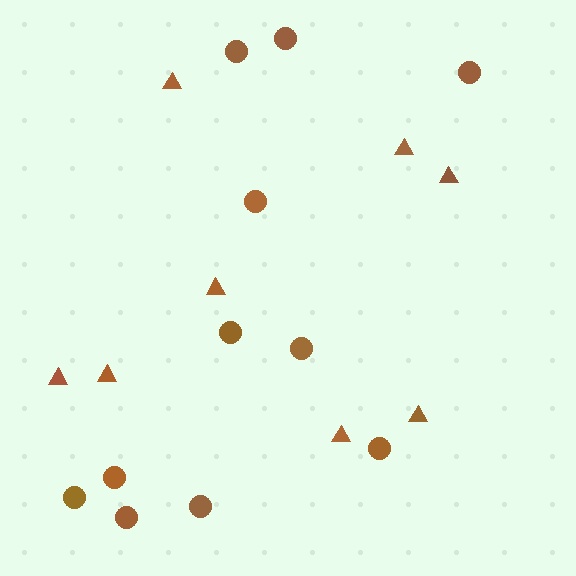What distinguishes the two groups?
There are 2 groups: one group of triangles (8) and one group of circles (11).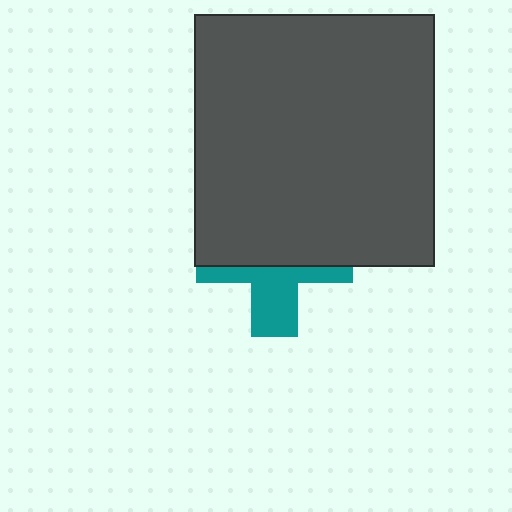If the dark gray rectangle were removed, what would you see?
You would see the complete teal cross.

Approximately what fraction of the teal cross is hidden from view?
Roughly 60% of the teal cross is hidden behind the dark gray rectangle.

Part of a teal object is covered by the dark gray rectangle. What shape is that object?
It is a cross.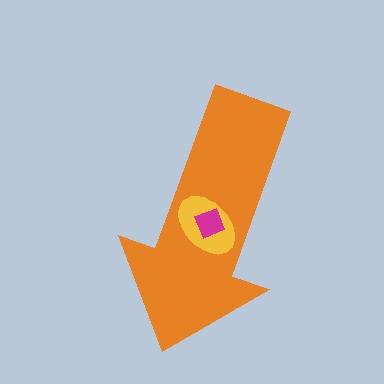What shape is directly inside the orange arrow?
The yellow ellipse.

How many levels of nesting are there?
3.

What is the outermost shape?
The orange arrow.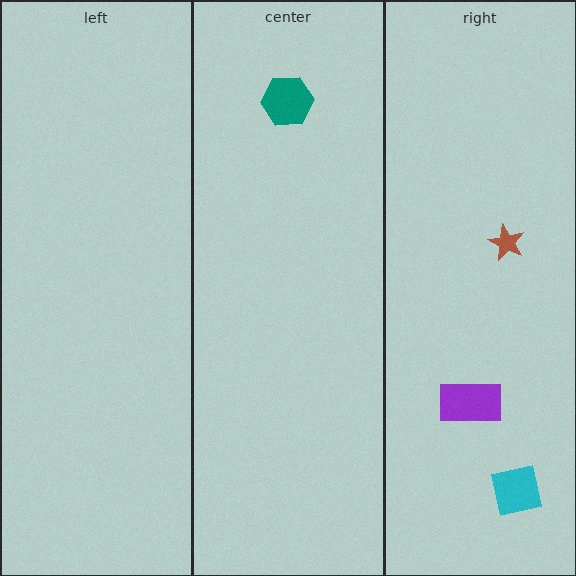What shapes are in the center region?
The teal hexagon.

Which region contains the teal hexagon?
The center region.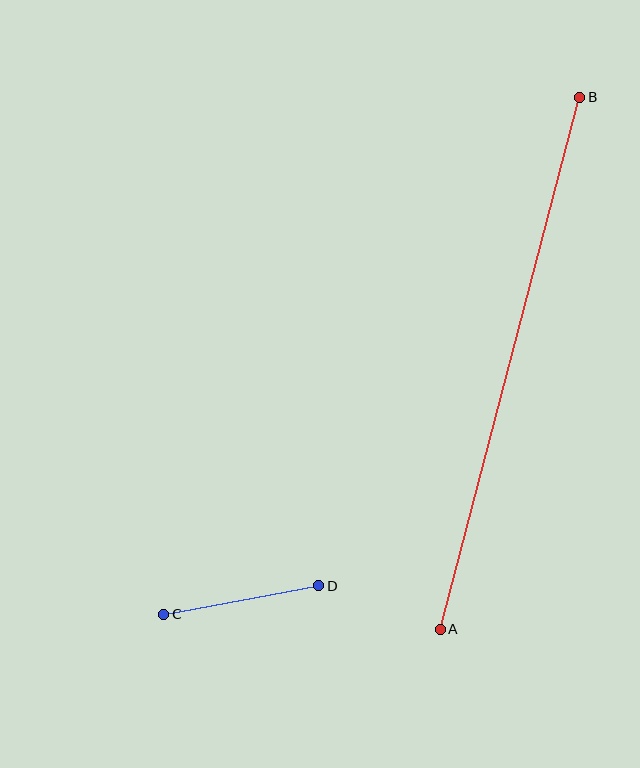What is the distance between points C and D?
The distance is approximately 158 pixels.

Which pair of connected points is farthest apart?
Points A and B are farthest apart.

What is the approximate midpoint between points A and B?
The midpoint is at approximately (510, 363) pixels.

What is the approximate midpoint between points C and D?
The midpoint is at approximately (241, 600) pixels.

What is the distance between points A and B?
The distance is approximately 550 pixels.